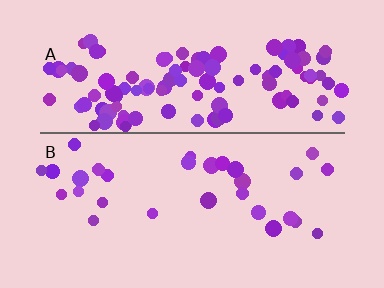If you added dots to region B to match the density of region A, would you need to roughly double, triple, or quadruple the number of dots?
Approximately quadruple.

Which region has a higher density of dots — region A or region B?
A (the top).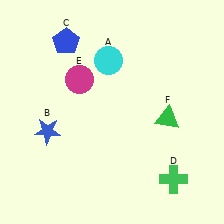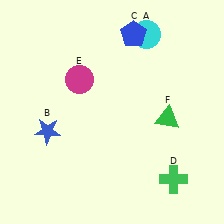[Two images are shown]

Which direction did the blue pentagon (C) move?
The blue pentagon (C) moved right.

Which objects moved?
The objects that moved are: the cyan circle (A), the blue pentagon (C).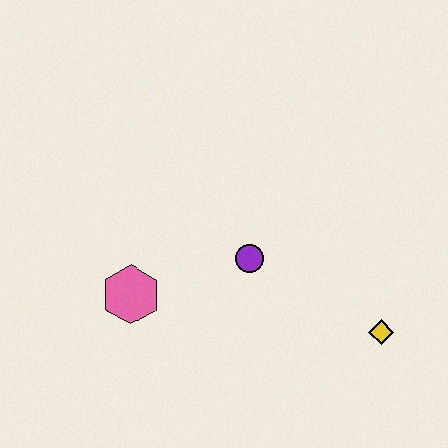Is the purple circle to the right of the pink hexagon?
Yes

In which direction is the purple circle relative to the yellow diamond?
The purple circle is to the left of the yellow diamond.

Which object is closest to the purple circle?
The pink hexagon is closest to the purple circle.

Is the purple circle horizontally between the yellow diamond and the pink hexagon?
Yes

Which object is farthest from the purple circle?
The yellow diamond is farthest from the purple circle.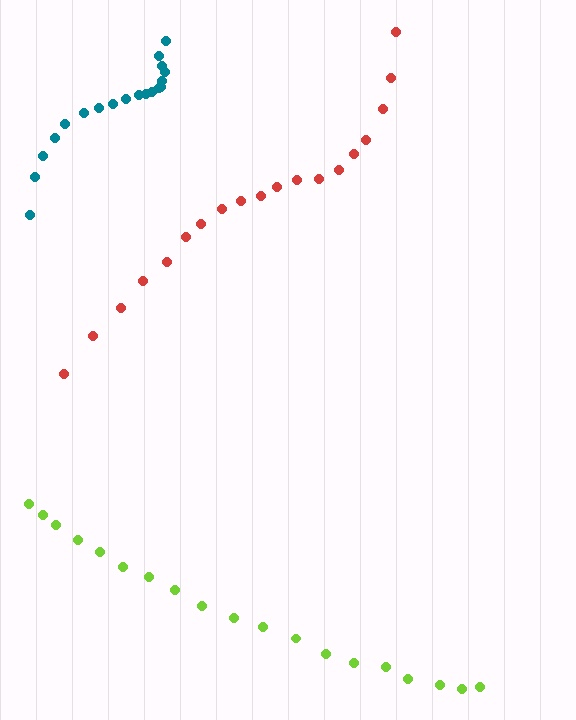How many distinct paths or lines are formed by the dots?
There are 3 distinct paths.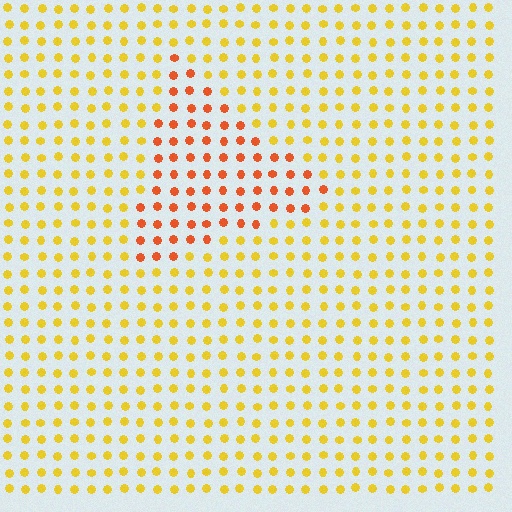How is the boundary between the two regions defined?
The boundary is defined purely by a slight shift in hue (about 37 degrees). Spacing, size, and orientation are identical on both sides.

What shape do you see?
I see a triangle.